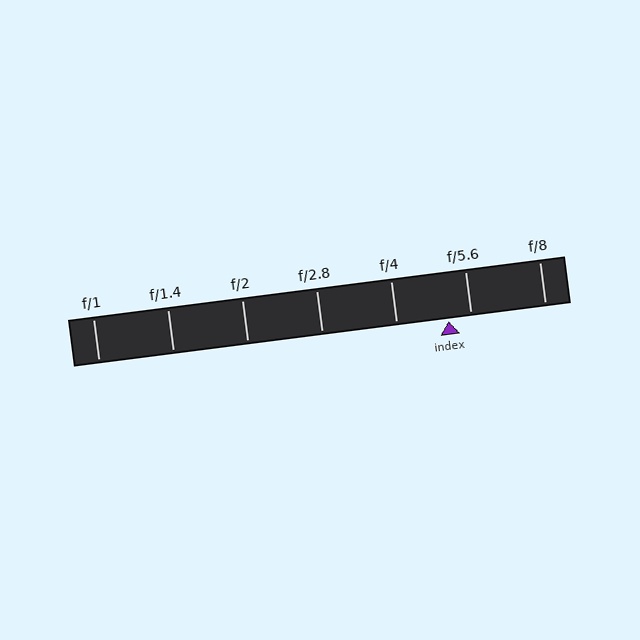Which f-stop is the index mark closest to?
The index mark is closest to f/5.6.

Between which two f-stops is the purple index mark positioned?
The index mark is between f/4 and f/5.6.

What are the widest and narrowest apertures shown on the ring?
The widest aperture shown is f/1 and the narrowest is f/8.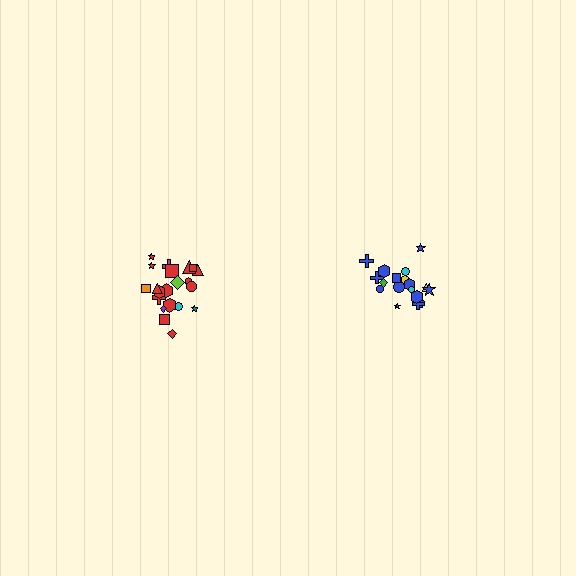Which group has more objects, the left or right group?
The left group.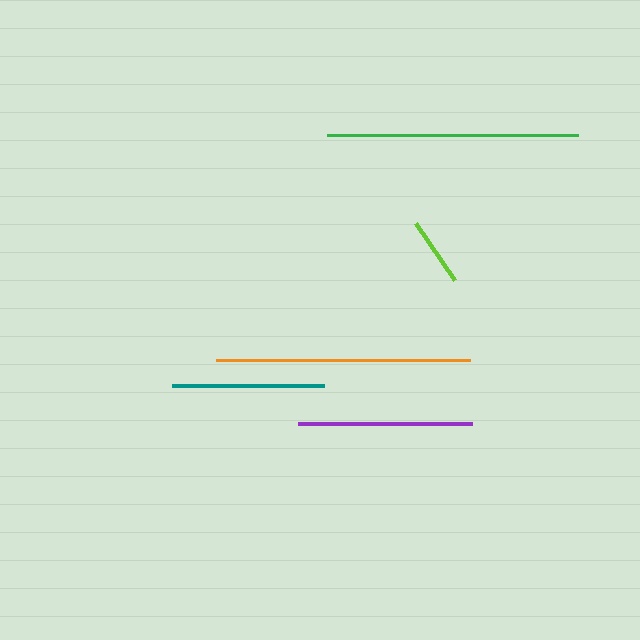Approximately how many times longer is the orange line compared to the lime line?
The orange line is approximately 3.7 times the length of the lime line.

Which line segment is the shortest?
The lime line is the shortest at approximately 69 pixels.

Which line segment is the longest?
The orange line is the longest at approximately 254 pixels.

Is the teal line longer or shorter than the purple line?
The purple line is longer than the teal line.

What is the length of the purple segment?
The purple segment is approximately 174 pixels long.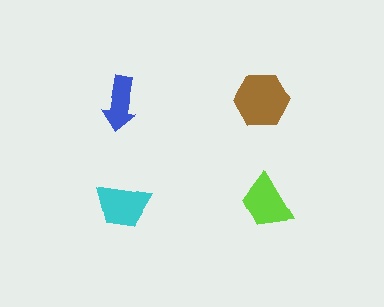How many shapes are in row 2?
2 shapes.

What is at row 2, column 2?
A lime trapezoid.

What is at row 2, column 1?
A cyan trapezoid.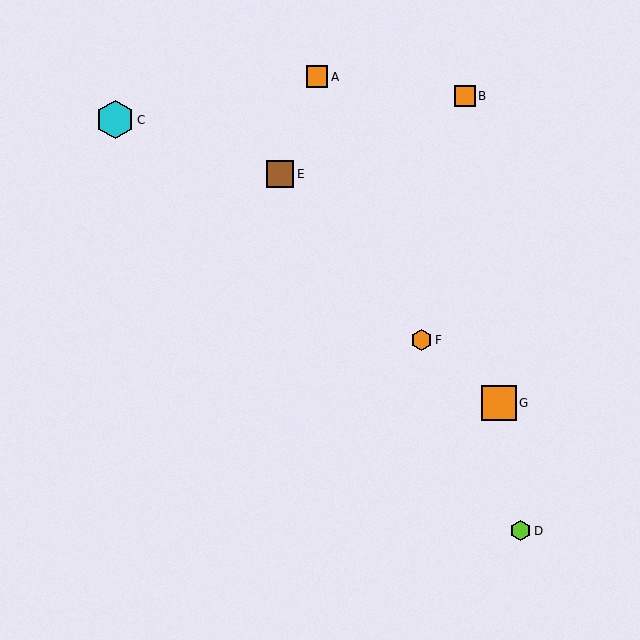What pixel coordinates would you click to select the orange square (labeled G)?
Click at (499, 403) to select the orange square G.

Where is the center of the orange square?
The center of the orange square is at (465, 96).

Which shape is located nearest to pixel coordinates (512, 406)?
The orange square (labeled G) at (499, 403) is nearest to that location.